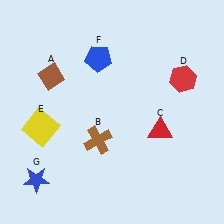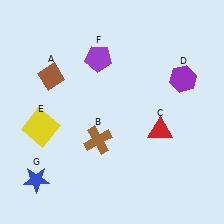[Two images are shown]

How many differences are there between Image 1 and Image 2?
There are 2 differences between the two images.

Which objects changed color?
D changed from red to purple. F changed from blue to purple.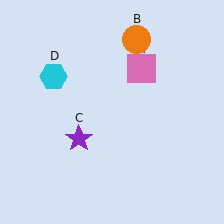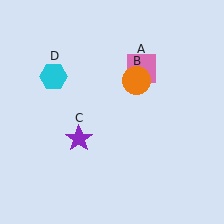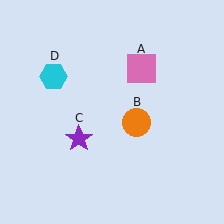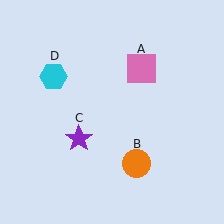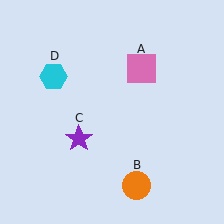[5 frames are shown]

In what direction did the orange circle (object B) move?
The orange circle (object B) moved down.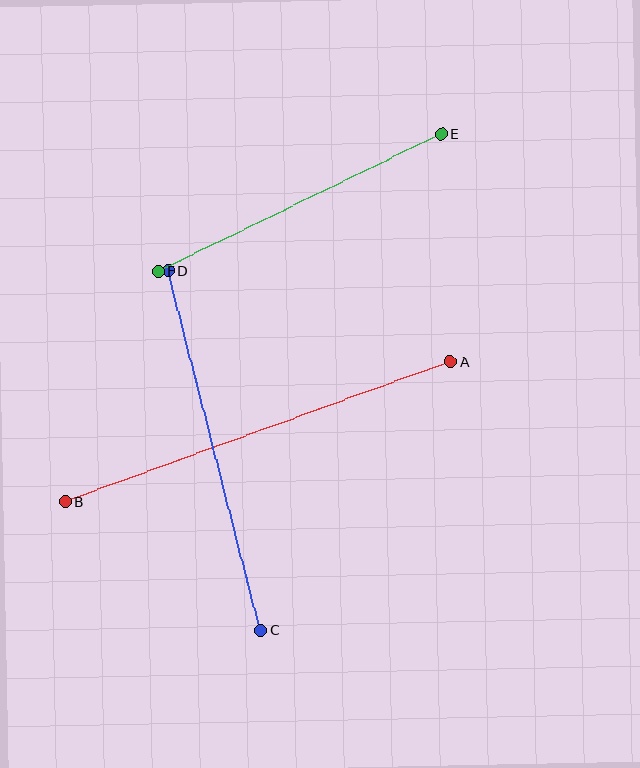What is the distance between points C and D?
The distance is approximately 371 pixels.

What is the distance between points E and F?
The distance is approximately 315 pixels.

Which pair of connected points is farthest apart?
Points A and B are farthest apart.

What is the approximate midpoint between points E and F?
The midpoint is at approximately (300, 203) pixels.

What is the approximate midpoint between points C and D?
The midpoint is at approximately (214, 451) pixels.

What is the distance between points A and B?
The distance is approximately 409 pixels.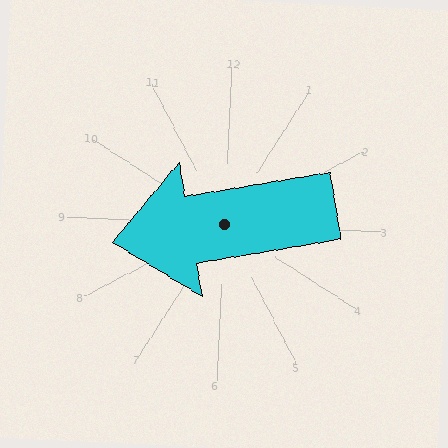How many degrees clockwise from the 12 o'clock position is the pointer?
Approximately 258 degrees.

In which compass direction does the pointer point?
West.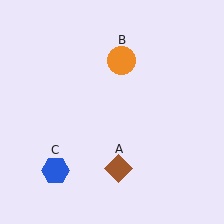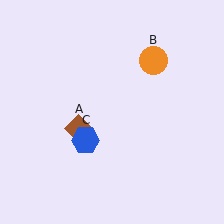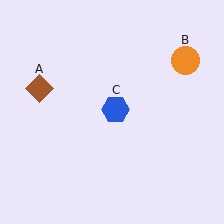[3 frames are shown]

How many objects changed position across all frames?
3 objects changed position: brown diamond (object A), orange circle (object B), blue hexagon (object C).